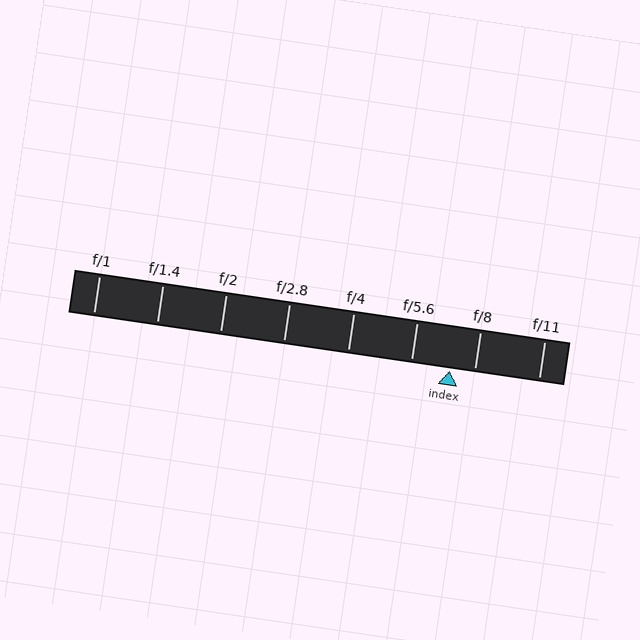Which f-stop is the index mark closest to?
The index mark is closest to f/8.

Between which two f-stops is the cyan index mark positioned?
The index mark is between f/5.6 and f/8.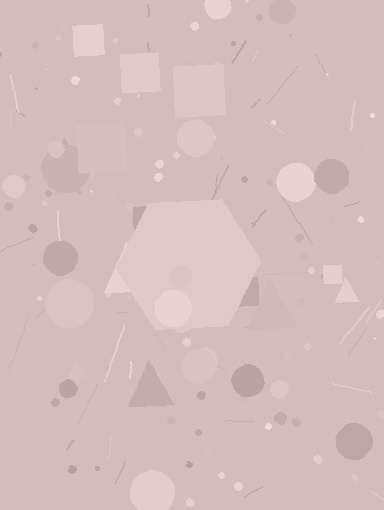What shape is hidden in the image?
A hexagon is hidden in the image.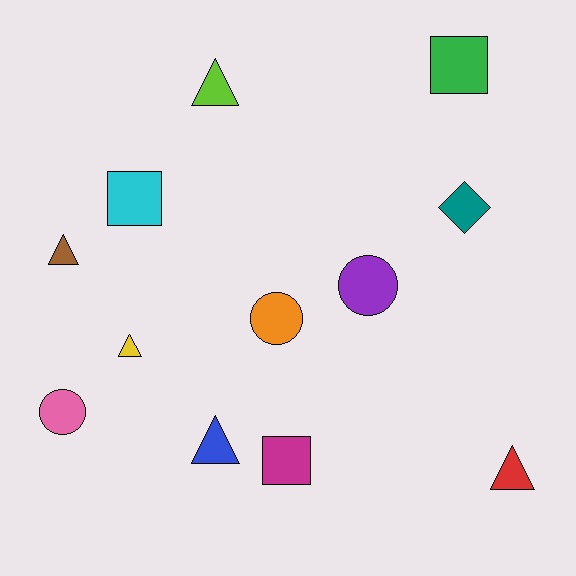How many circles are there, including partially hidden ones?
There are 3 circles.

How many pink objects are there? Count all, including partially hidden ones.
There is 1 pink object.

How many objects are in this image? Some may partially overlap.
There are 12 objects.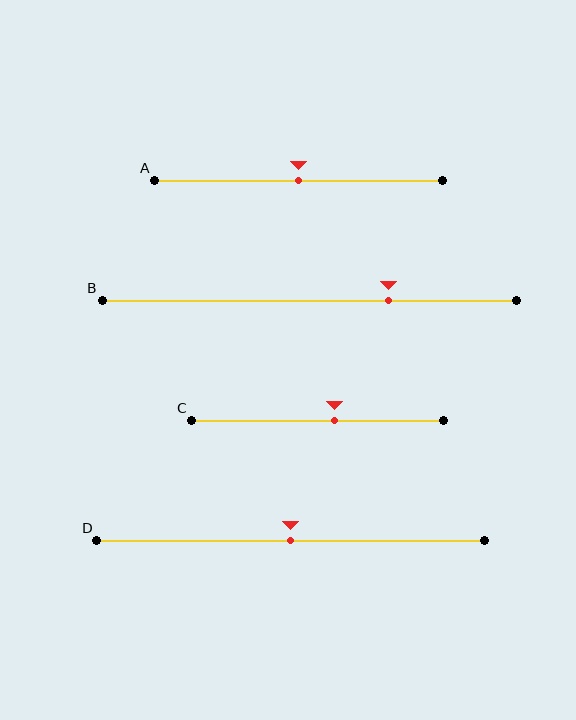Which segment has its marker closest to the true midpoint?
Segment A has its marker closest to the true midpoint.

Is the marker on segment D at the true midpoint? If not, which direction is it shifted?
Yes, the marker on segment D is at the true midpoint.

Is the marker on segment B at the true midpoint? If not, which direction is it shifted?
No, the marker on segment B is shifted to the right by about 19% of the segment length.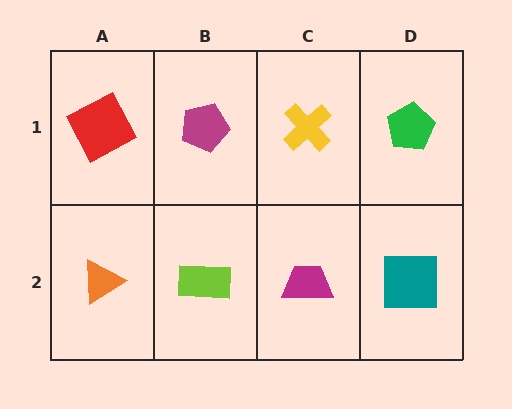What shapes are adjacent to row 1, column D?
A teal square (row 2, column D), a yellow cross (row 1, column C).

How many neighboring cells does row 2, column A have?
2.